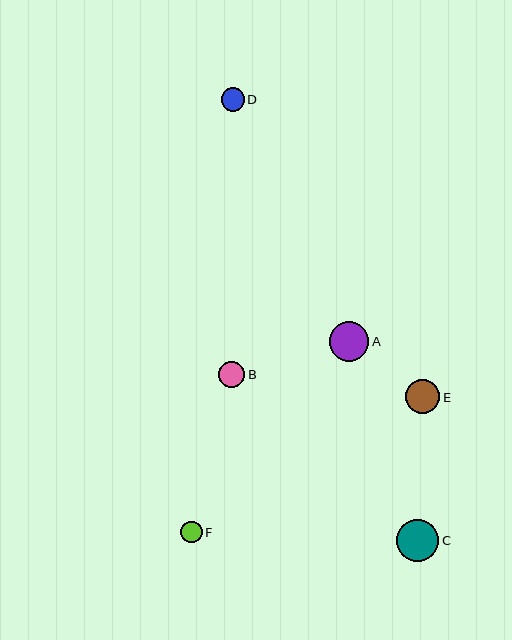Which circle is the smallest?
Circle F is the smallest with a size of approximately 21 pixels.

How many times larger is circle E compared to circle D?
Circle E is approximately 1.5 times the size of circle D.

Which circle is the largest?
Circle C is the largest with a size of approximately 42 pixels.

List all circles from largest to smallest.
From largest to smallest: C, A, E, B, D, F.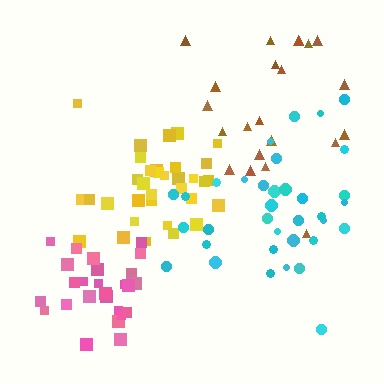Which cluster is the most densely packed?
Yellow.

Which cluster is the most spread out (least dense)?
Brown.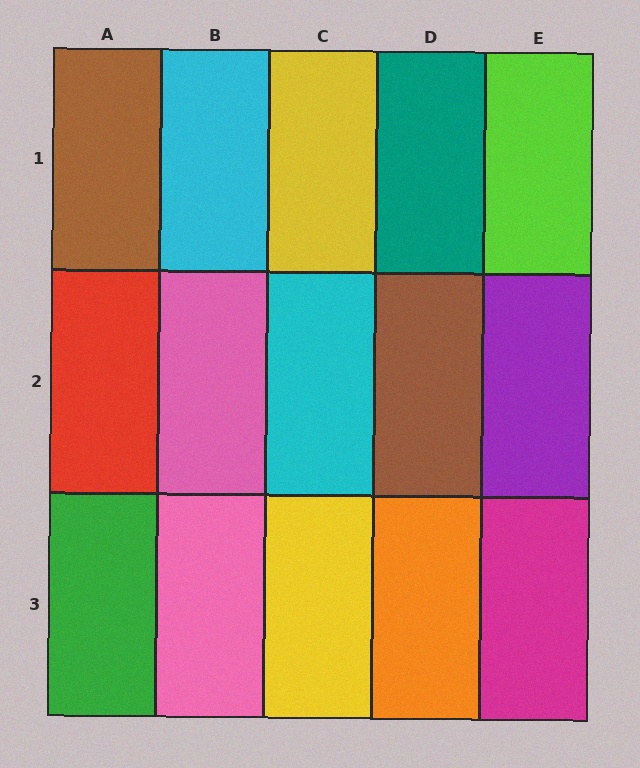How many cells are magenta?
1 cell is magenta.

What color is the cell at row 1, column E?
Lime.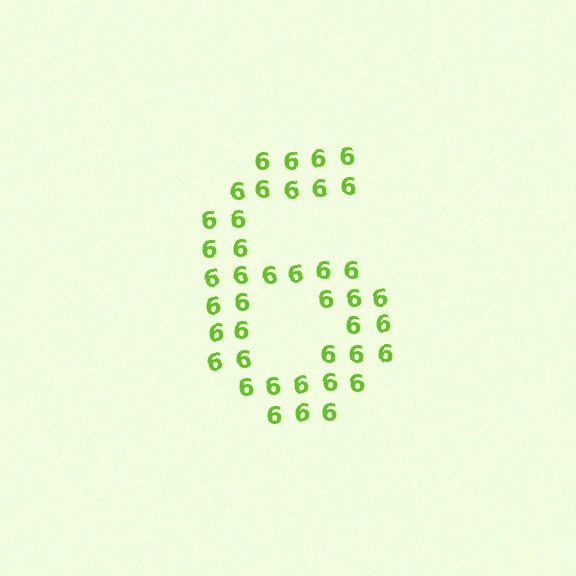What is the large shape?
The large shape is the digit 6.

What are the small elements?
The small elements are digit 6's.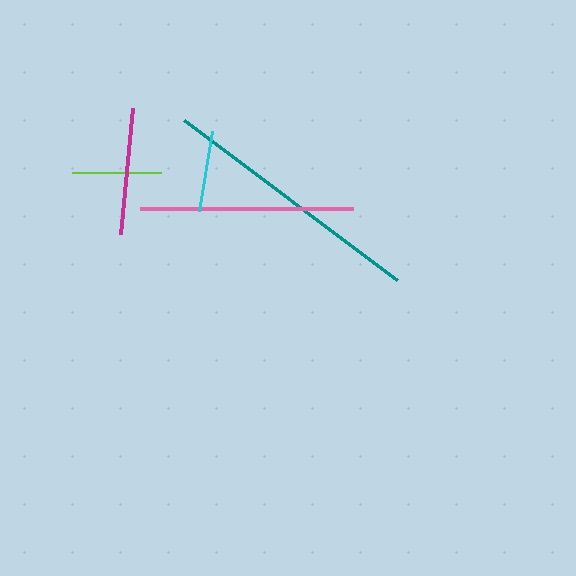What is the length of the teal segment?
The teal segment is approximately 267 pixels long.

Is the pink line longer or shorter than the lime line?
The pink line is longer than the lime line.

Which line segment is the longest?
The teal line is the longest at approximately 267 pixels.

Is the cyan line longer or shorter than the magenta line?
The magenta line is longer than the cyan line.